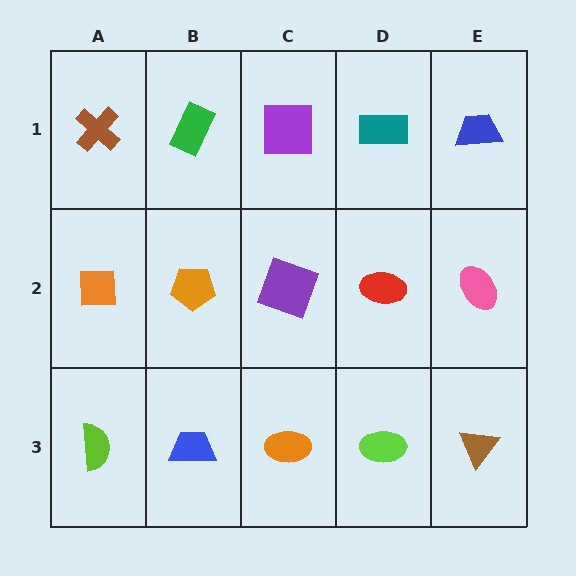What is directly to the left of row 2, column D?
A purple square.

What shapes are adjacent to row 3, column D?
A red ellipse (row 2, column D), an orange ellipse (row 3, column C), a brown triangle (row 3, column E).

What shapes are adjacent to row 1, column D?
A red ellipse (row 2, column D), a purple square (row 1, column C), a blue trapezoid (row 1, column E).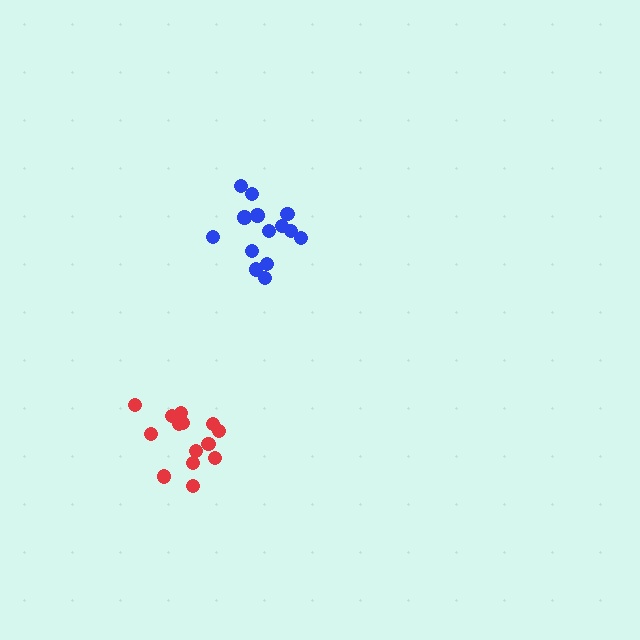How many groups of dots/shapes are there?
There are 2 groups.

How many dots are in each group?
Group 1: 14 dots, Group 2: 14 dots (28 total).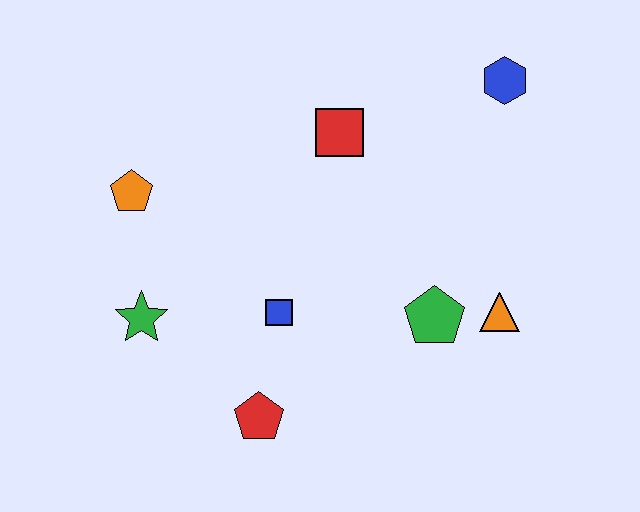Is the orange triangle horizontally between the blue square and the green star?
No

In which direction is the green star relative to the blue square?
The green star is to the left of the blue square.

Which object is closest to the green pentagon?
The orange triangle is closest to the green pentagon.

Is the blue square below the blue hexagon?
Yes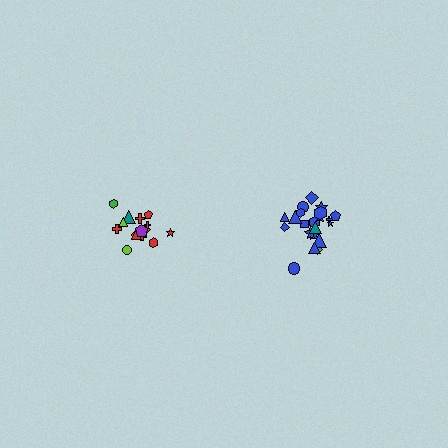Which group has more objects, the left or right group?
The right group.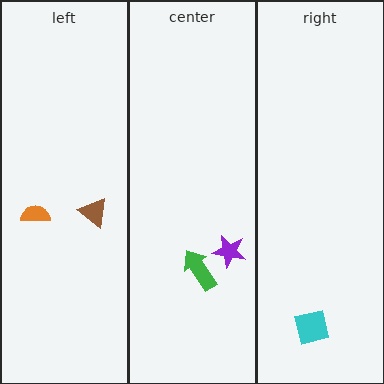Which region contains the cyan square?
The right region.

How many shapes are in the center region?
2.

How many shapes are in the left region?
2.